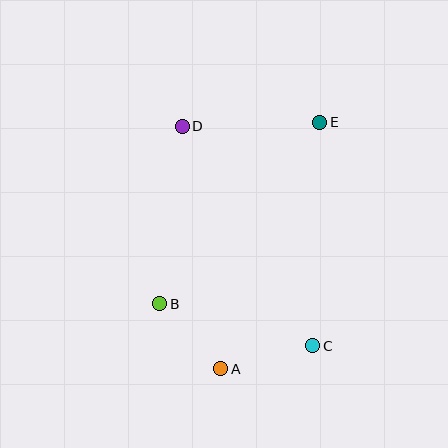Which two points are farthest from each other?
Points A and E are farthest from each other.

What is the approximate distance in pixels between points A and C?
The distance between A and C is approximately 95 pixels.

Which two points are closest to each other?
Points A and B are closest to each other.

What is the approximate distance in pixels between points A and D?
The distance between A and D is approximately 245 pixels.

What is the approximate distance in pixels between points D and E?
The distance between D and E is approximately 137 pixels.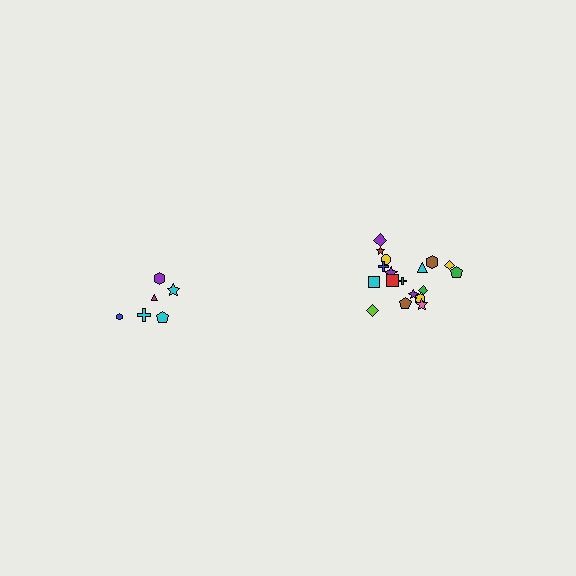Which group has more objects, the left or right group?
The right group.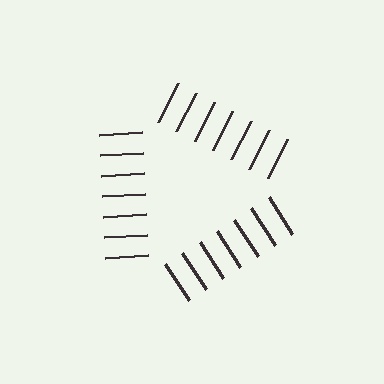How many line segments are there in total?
21 — 7 along each of the 3 edges.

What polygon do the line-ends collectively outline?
An illusory triangle — the line segments terminate on its edges but no continuous stroke is drawn.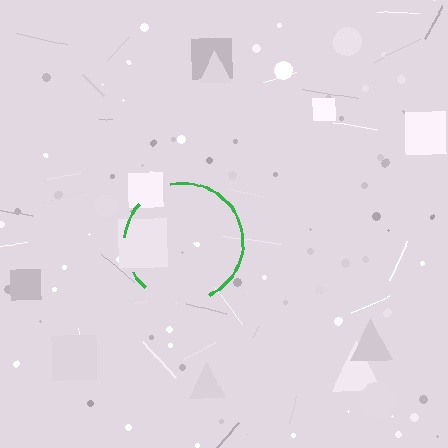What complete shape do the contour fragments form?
The contour fragments form a circle.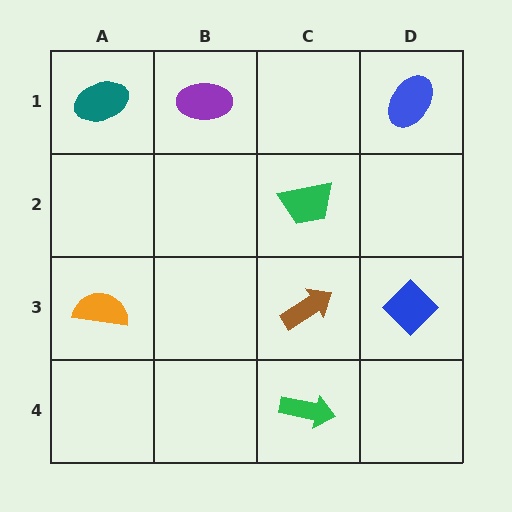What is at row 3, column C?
A brown arrow.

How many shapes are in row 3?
3 shapes.